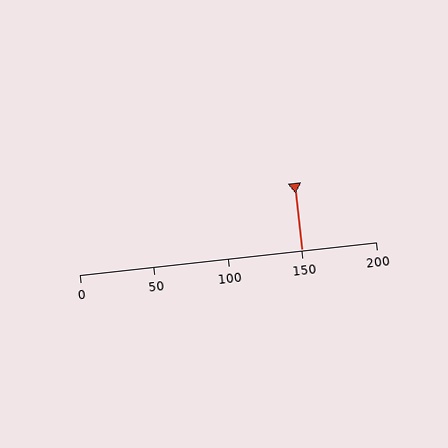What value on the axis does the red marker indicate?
The marker indicates approximately 150.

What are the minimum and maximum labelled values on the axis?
The axis runs from 0 to 200.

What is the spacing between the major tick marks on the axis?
The major ticks are spaced 50 apart.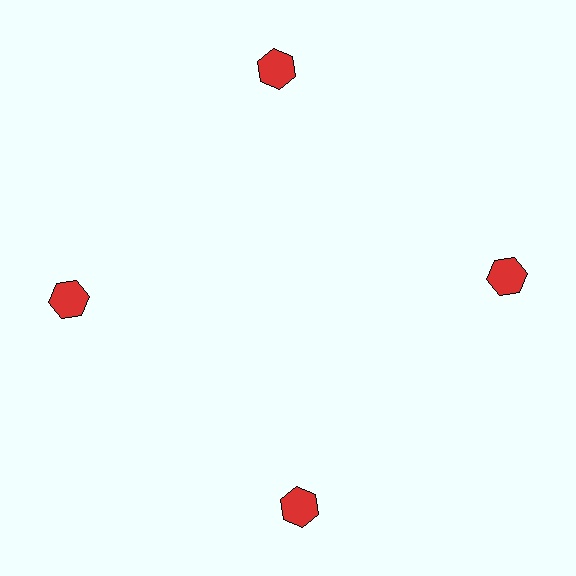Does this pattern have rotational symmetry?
Yes, this pattern has 4-fold rotational symmetry. It looks the same after rotating 90 degrees around the center.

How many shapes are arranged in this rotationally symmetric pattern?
There are 4 shapes, arranged in 4 groups of 1.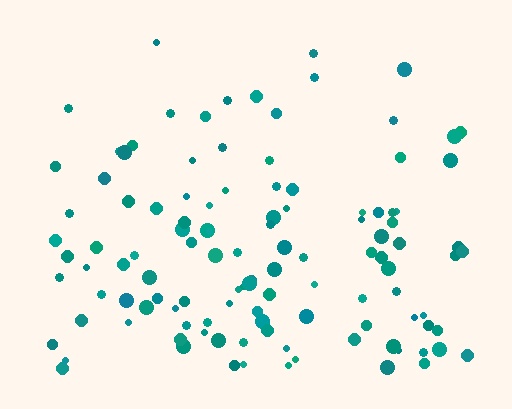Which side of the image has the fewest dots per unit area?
The top.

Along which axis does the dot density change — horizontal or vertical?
Vertical.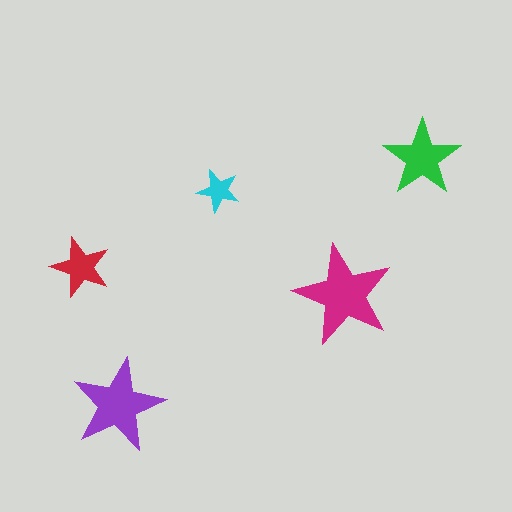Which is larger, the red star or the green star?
The green one.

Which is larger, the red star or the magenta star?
The magenta one.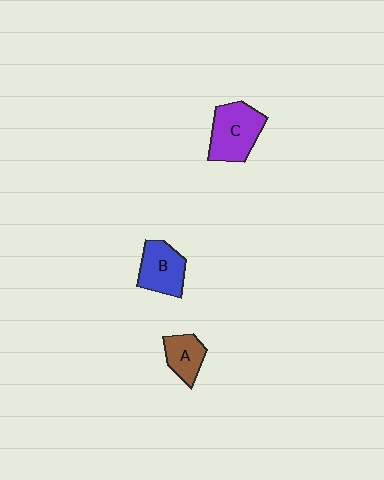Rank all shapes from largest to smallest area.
From largest to smallest: C (purple), B (blue), A (brown).